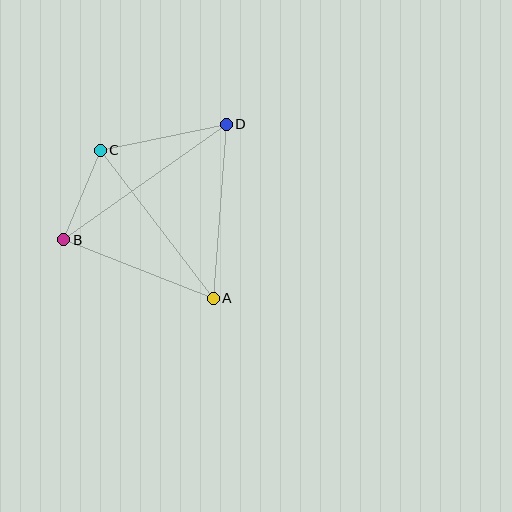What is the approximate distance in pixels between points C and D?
The distance between C and D is approximately 129 pixels.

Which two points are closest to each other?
Points B and C are closest to each other.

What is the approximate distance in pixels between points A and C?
The distance between A and C is approximately 186 pixels.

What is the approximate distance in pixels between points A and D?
The distance between A and D is approximately 174 pixels.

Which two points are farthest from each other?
Points B and D are farthest from each other.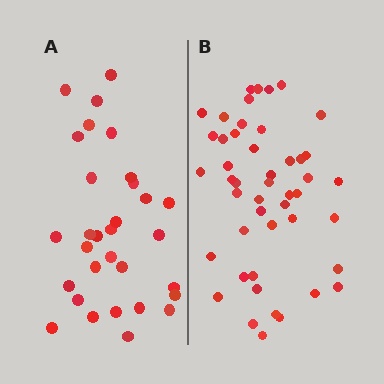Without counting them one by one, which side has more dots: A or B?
Region B (the right region) has more dots.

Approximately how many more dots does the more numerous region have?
Region B has approximately 15 more dots than region A.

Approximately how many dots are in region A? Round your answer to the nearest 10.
About 30 dots. (The exact count is 31, which rounds to 30.)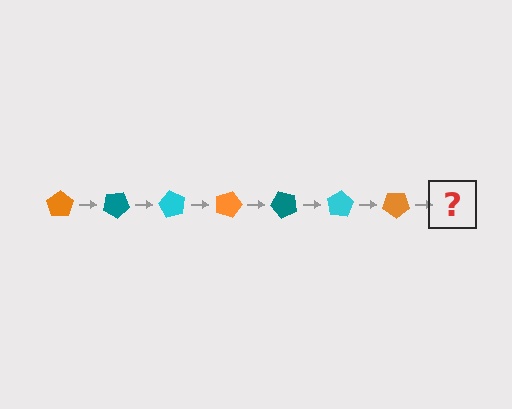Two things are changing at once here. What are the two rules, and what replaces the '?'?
The two rules are that it rotates 30 degrees each step and the color cycles through orange, teal, and cyan. The '?' should be a teal pentagon, rotated 210 degrees from the start.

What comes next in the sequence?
The next element should be a teal pentagon, rotated 210 degrees from the start.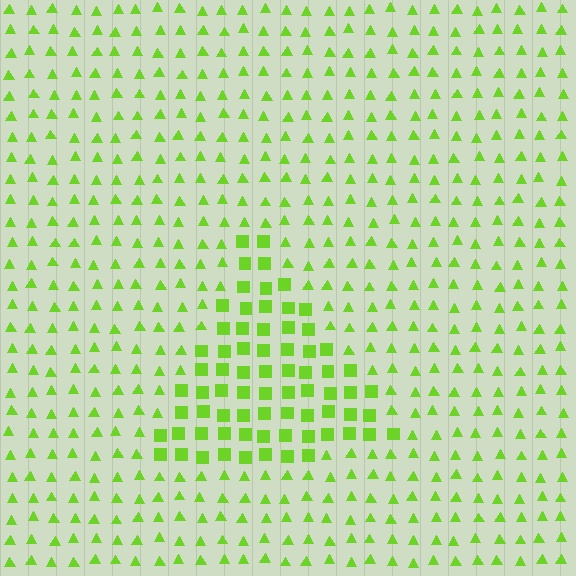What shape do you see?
I see a triangle.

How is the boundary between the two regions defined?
The boundary is defined by a change in element shape: squares inside vs. triangles outside. All elements share the same color and spacing.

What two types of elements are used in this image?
The image uses squares inside the triangle region and triangles outside it.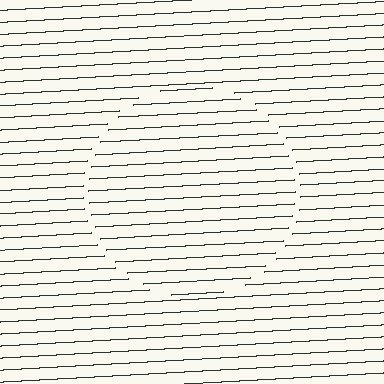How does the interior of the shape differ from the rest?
The interior of the shape contains the same grating, shifted by half a period — the contour is defined by the phase discontinuity where line-ends from the inner and outer gratings abut.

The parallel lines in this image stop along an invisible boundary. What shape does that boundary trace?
An illusory circle. The interior of the shape contains the same grating, shifted by half a period — the contour is defined by the phase discontinuity where line-ends from the inner and outer gratings abut.